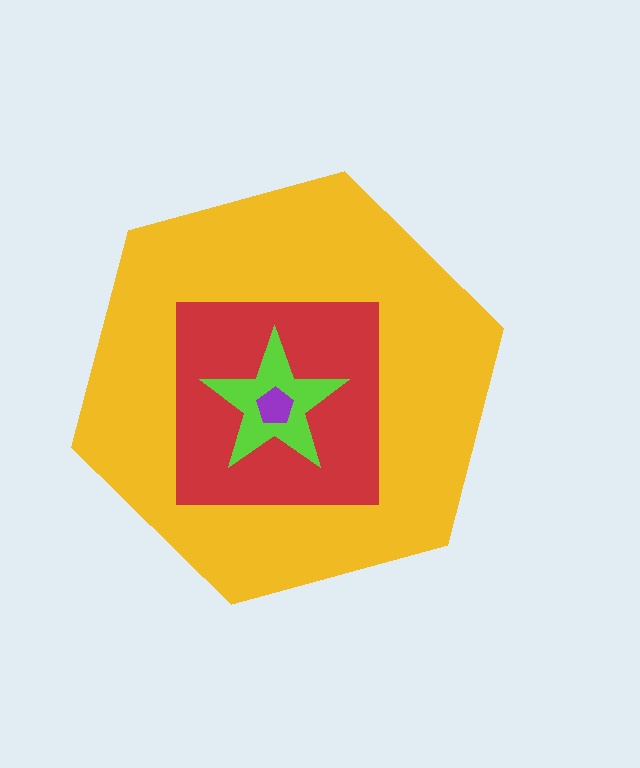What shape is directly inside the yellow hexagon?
The red square.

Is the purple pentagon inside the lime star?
Yes.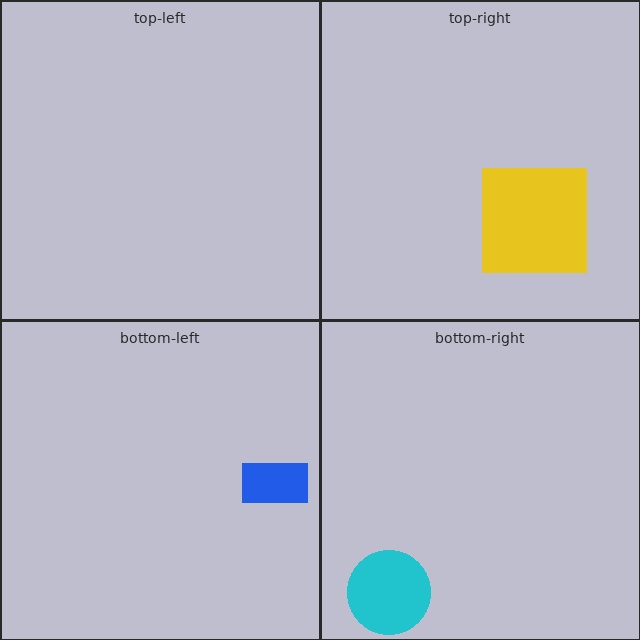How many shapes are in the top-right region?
1.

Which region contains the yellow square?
The top-right region.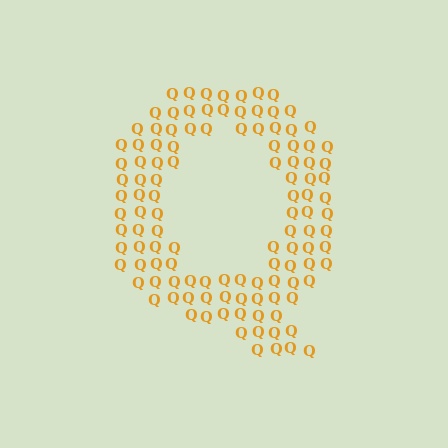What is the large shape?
The large shape is the letter Q.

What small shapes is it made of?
It is made of small letter Q's.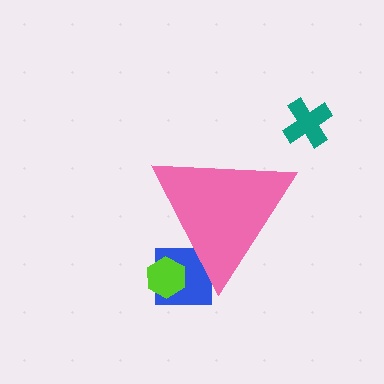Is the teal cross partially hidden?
No, the teal cross is fully visible.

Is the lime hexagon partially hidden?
Yes, the lime hexagon is partially hidden behind the pink triangle.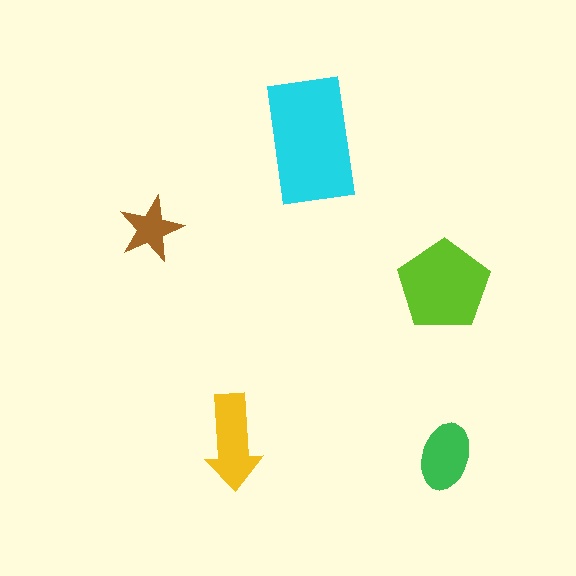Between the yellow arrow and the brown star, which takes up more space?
The yellow arrow.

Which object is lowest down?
The green ellipse is bottommost.